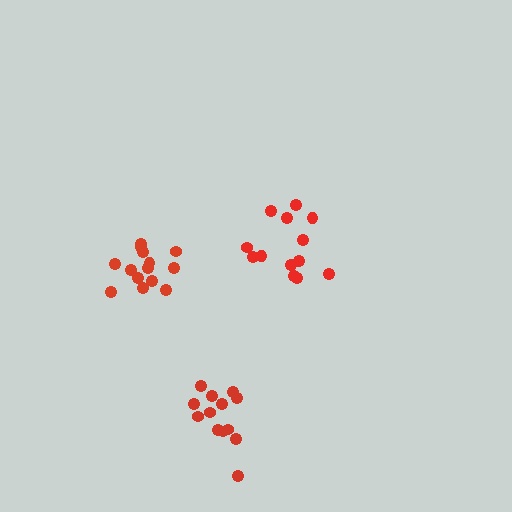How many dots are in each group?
Group 1: 13 dots, Group 2: 14 dots, Group 3: 13 dots (40 total).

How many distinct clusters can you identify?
There are 3 distinct clusters.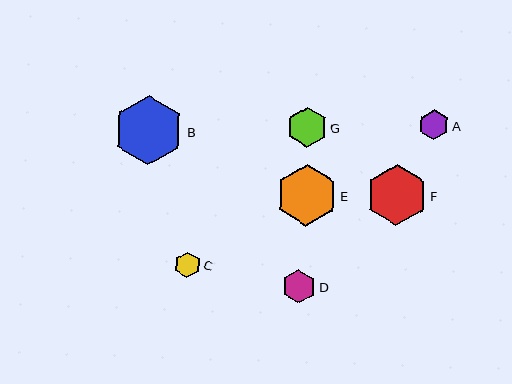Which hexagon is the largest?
Hexagon B is the largest with a size of approximately 69 pixels.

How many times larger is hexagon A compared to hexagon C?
Hexagon A is approximately 1.2 times the size of hexagon C.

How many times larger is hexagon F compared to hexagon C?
Hexagon F is approximately 2.4 times the size of hexagon C.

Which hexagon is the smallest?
Hexagon C is the smallest with a size of approximately 26 pixels.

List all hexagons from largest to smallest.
From largest to smallest: B, E, F, G, D, A, C.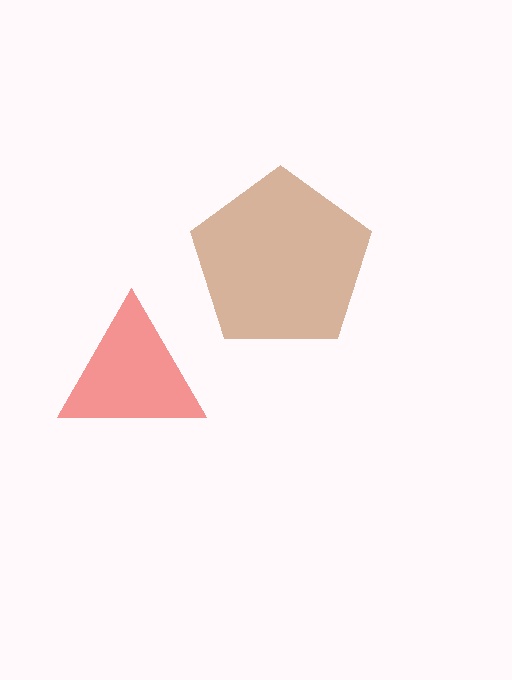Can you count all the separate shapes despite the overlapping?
Yes, there are 2 separate shapes.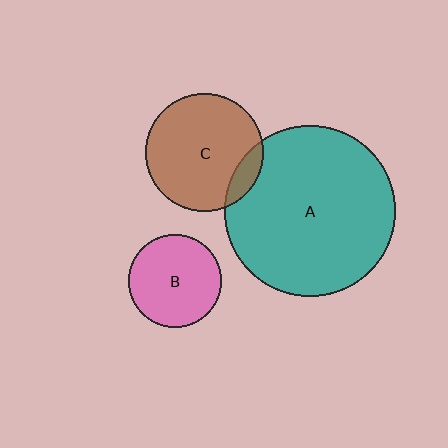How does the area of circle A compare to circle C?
Approximately 2.1 times.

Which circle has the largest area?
Circle A (teal).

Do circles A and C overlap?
Yes.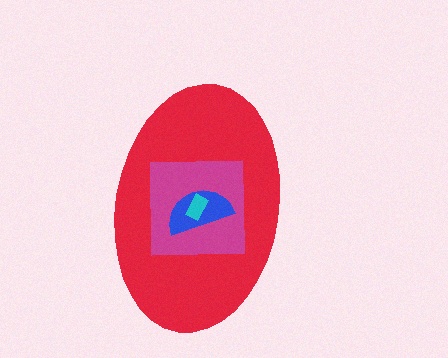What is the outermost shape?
The red ellipse.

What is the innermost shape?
The cyan rectangle.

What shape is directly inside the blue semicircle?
The cyan rectangle.